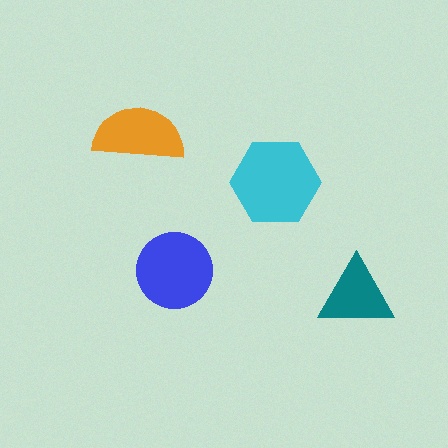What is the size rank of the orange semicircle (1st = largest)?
3rd.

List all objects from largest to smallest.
The cyan hexagon, the blue circle, the orange semicircle, the teal triangle.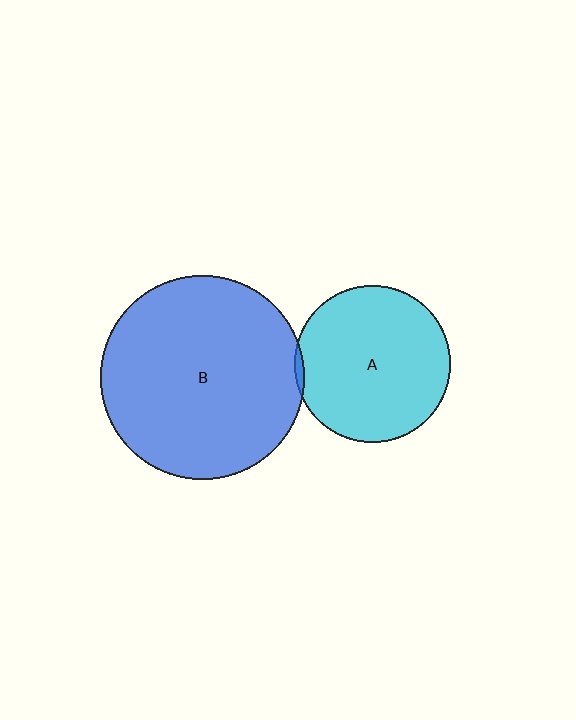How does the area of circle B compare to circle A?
Approximately 1.7 times.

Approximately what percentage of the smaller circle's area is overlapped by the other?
Approximately 5%.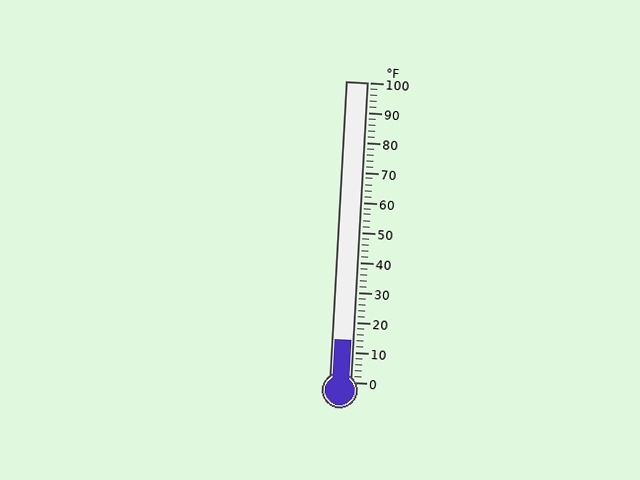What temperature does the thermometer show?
The thermometer shows approximately 14°F.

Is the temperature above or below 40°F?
The temperature is below 40°F.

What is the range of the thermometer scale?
The thermometer scale ranges from 0°F to 100°F.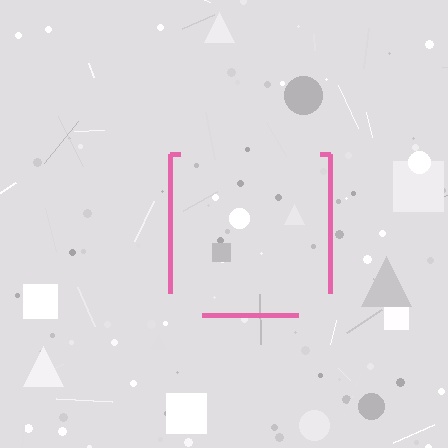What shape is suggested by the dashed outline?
The dashed outline suggests a square.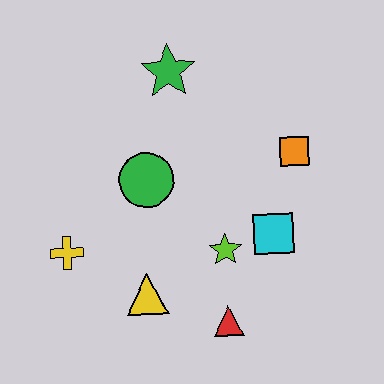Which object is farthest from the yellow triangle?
The green star is farthest from the yellow triangle.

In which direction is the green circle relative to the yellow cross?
The green circle is to the right of the yellow cross.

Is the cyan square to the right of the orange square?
No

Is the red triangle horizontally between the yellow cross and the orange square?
Yes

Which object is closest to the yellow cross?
The yellow triangle is closest to the yellow cross.